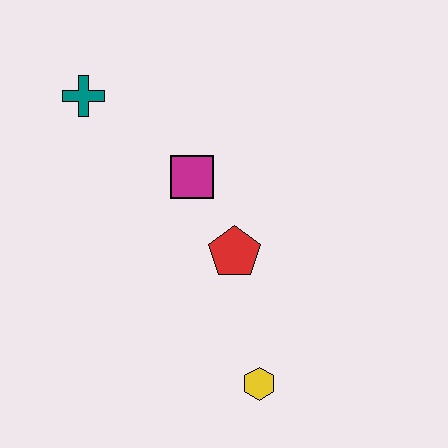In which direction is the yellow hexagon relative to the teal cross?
The yellow hexagon is below the teal cross.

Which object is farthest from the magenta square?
The yellow hexagon is farthest from the magenta square.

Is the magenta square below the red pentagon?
No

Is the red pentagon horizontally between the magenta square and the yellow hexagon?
Yes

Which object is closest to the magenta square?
The red pentagon is closest to the magenta square.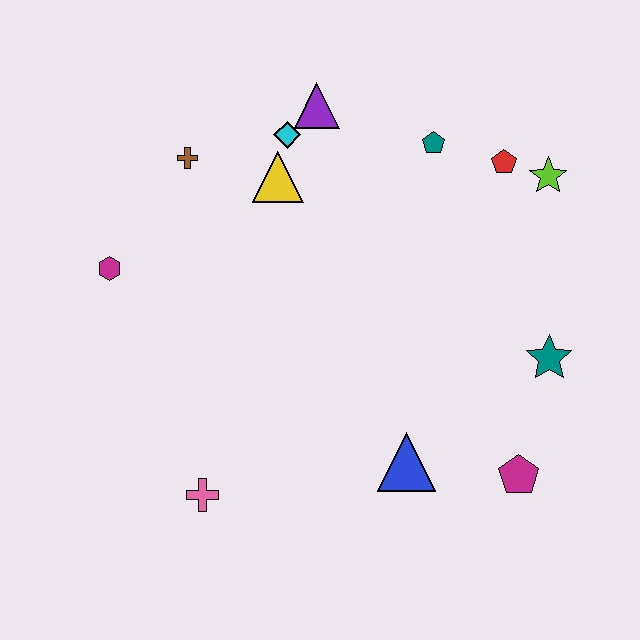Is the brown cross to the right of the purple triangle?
No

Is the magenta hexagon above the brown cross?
No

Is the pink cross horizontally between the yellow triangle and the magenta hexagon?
Yes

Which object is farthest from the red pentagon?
The pink cross is farthest from the red pentagon.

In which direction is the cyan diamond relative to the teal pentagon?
The cyan diamond is to the left of the teal pentagon.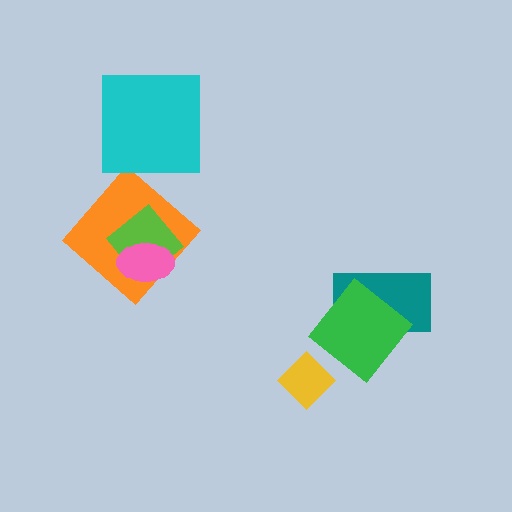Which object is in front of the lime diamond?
The pink ellipse is in front of the lime diamond.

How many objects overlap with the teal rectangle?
1 object overlaps with the teal rectangle.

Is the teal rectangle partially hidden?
Yes, it is partially covered by another shape.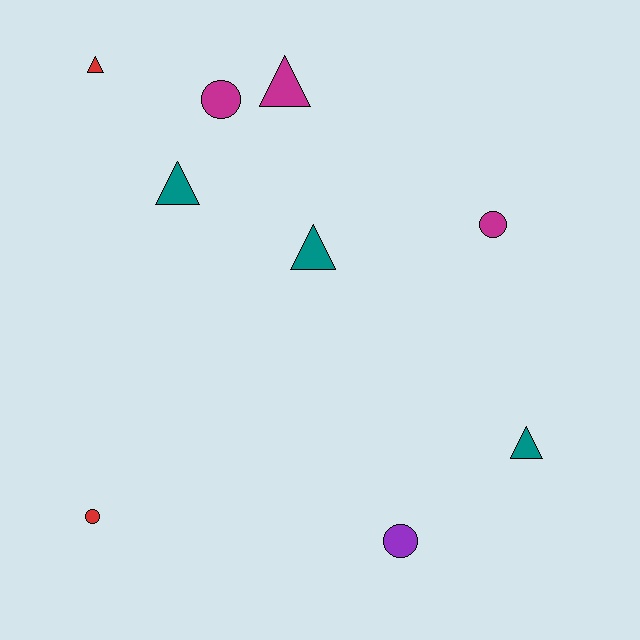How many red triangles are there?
There is 1 red triangle.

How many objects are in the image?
There are 9 objects.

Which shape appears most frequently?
Triangle, with 5 objects.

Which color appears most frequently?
Magenta, with 3 objects.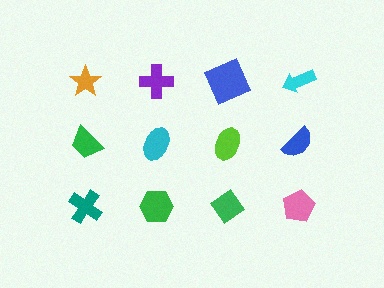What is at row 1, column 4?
A cyan arrow.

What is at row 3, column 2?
A green hexagon.